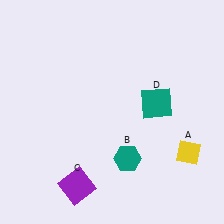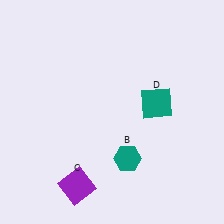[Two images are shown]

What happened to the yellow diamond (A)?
The yellow diamond (A) was removed in Image 2. It was in the bottom-right area of Image 1.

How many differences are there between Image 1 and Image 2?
There is 1 difference between the two images.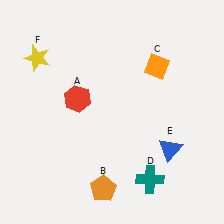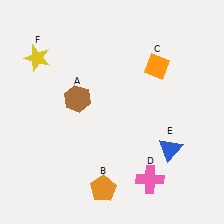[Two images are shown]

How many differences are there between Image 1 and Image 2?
There are 2 differences between the two images.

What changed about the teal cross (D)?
In Image 1, D is teal. In Image 2, it changed to pink.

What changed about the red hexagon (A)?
In Image 1, A is red. In Image 2, it changed to brown.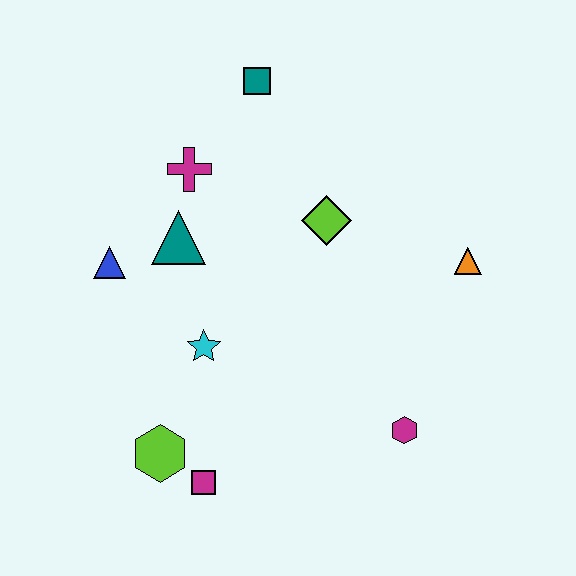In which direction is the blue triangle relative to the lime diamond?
The blue triangle is to the left of the lime diamond.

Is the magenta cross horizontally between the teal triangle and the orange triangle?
Yes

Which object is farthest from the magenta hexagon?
The teal square is farthest from the magenta hexagon.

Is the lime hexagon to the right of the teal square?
No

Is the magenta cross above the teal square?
No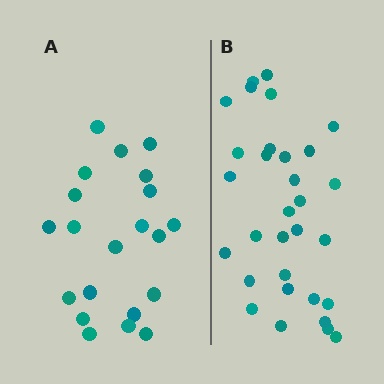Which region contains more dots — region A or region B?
Region B (the right region) has more dots.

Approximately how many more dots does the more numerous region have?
Region B has roughly 10 or so more dots than region A.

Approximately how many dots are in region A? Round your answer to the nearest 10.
About 20 dots. (The exact count is 21, which rounds to 20.)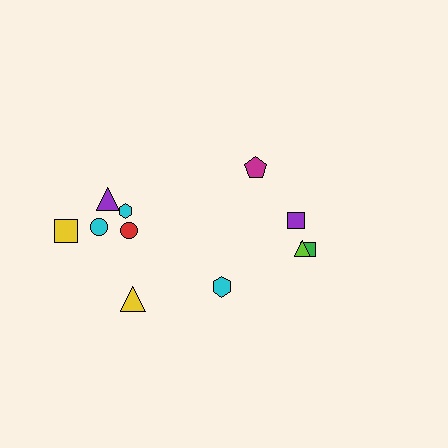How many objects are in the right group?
There are 4 objects.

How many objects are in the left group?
There are 7 objects.